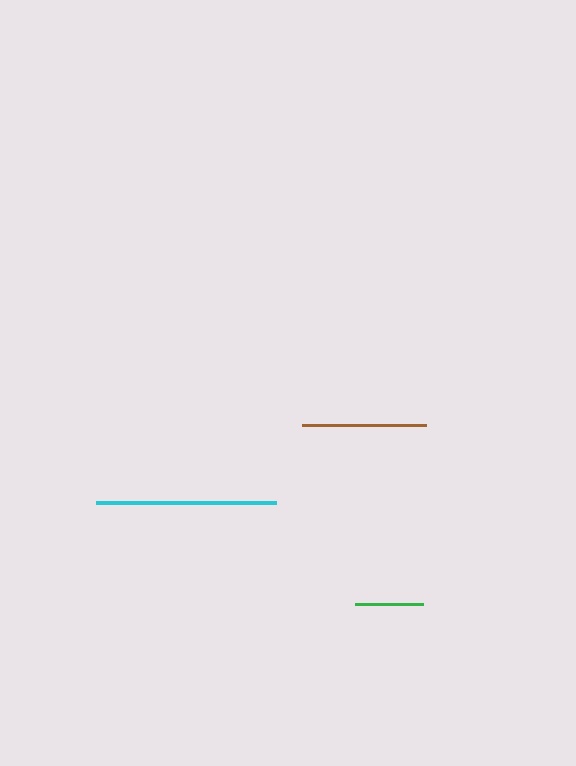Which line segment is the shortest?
The green line is the shortest at approximately 68 pixels.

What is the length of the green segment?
The green segment is approximately 68 pixels long.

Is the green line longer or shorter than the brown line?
The brown line is longer than the green line.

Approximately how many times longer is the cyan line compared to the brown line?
The cyan line is approximately 1.5 times the length of the brown line.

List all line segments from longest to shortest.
From longest to shortest: cyan, brown, green.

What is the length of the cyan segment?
The cyan segment is approximately 180 pixels long.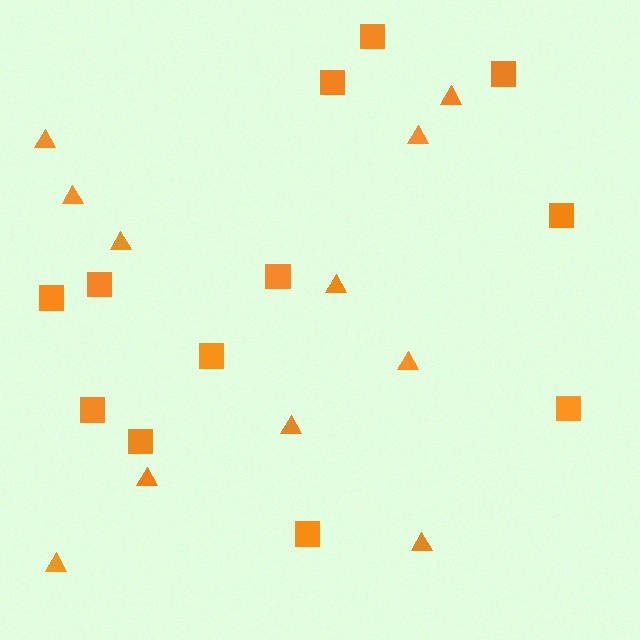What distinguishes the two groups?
There are 2 groups: one group of squares (12) and one group of triangles (11).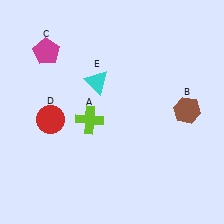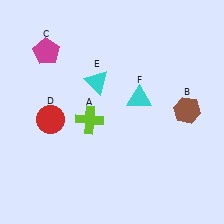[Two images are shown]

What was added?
A cyan triangle (F) was added in Image 2.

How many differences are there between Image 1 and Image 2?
There is 1 difference between the two images.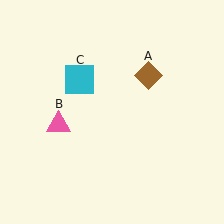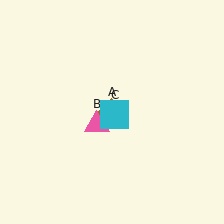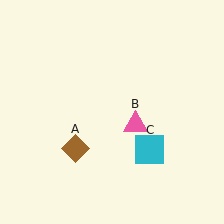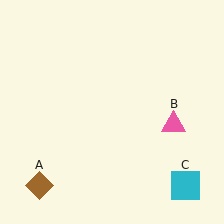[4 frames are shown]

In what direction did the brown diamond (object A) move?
The brown diamond (object A) moved down and to the left.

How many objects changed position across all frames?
3 objects changed position: brown diamond (object A), pink triangle (object B), cyan square (object C).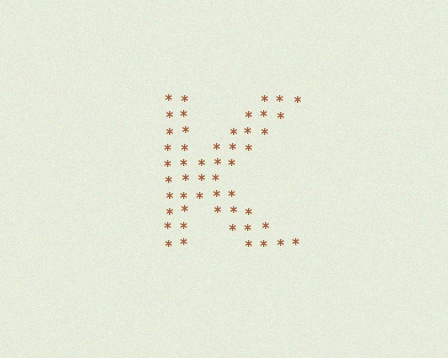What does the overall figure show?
The overall figure shows the letter K.